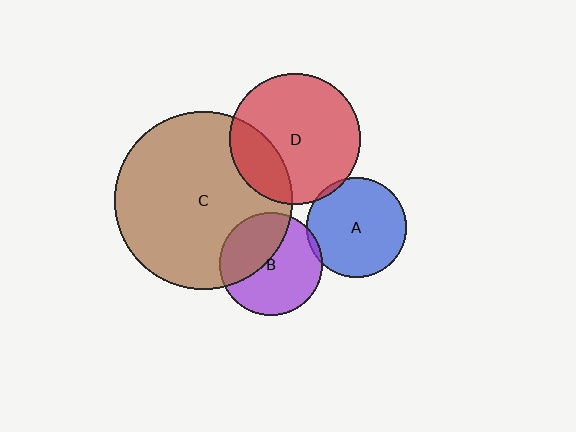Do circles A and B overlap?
Yes.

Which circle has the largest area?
Circle C (brown).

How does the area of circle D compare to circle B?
Approximately 1.6 times.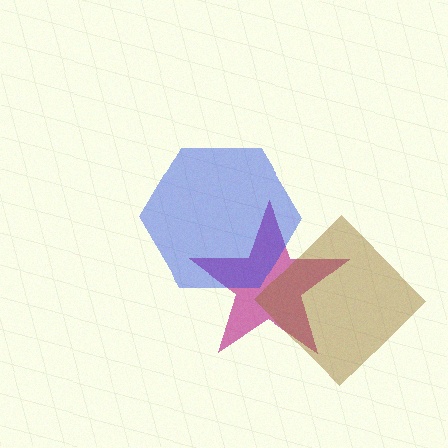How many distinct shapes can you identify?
There are 3 distinct shapes: a magenta star, a brown diamond, a blue hexagon.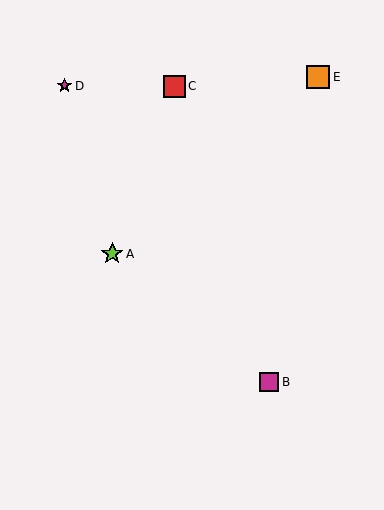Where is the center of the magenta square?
The center of the magenta square is at (269, 382).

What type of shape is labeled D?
Shape D is a magenta star.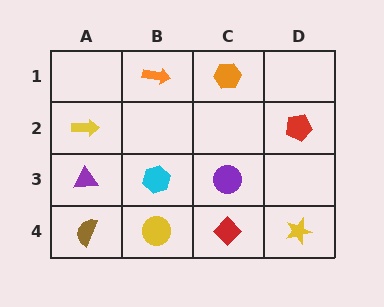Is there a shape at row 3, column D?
No, that cell is empty.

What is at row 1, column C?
An orange hexagon.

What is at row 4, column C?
A red diamond.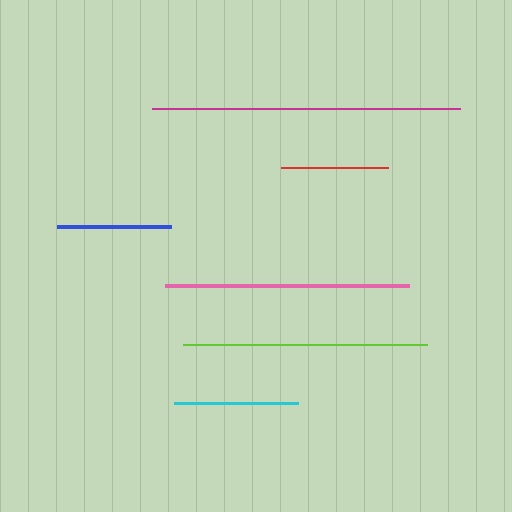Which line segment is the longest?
The magenta line is the longest at approximately 308 pixels.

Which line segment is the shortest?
The red line is the shortest at approximately 108 pixels.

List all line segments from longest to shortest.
From longest to shortest: magenta, pink, lime, cyan, blue, red.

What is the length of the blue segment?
The blue segment is approximately 114 pixels long.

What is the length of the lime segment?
The lime segment is approximately 244 pixels long.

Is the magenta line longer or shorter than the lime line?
The magenta line is longer than the lime line.